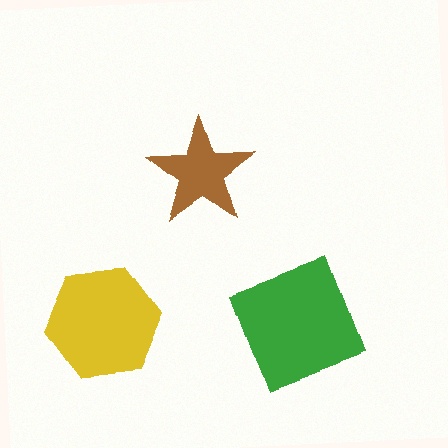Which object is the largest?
The green square.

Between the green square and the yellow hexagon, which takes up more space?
The green square.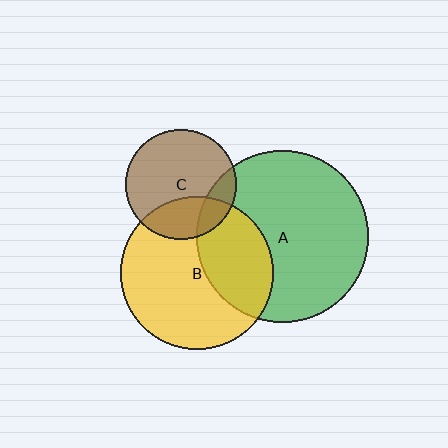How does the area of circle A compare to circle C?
Approximately 2.4 times.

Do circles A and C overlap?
Yes.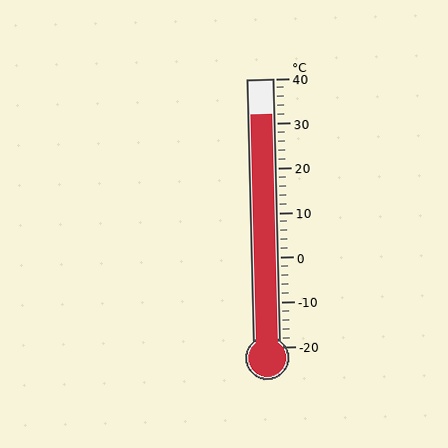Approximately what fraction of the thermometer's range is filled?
The thermometer is filled to approximately 85% of its range.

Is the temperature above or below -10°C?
The temperature is above -10°C.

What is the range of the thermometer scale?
The thermometer scale ranges from -20°C to 40°C.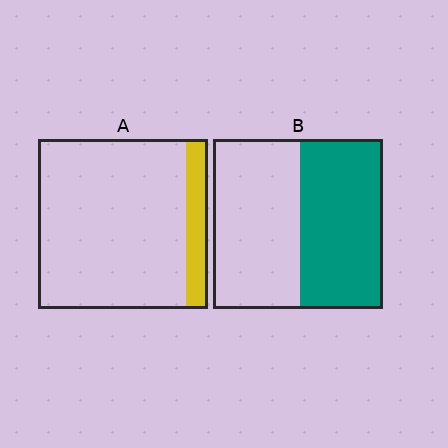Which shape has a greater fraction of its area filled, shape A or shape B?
Shape B.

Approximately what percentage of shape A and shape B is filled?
A is approximately 15% and B is approximately 50%.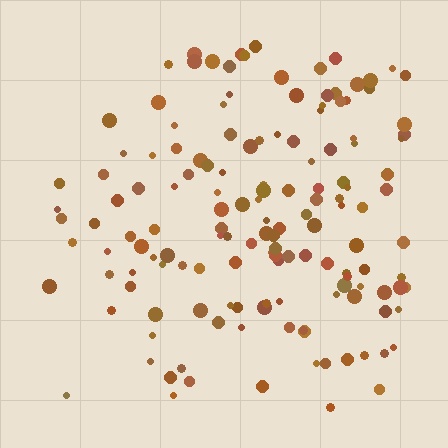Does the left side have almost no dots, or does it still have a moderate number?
Still a moderate number, just noticeably fewer than the right.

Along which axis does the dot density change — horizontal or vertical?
Horizontal.